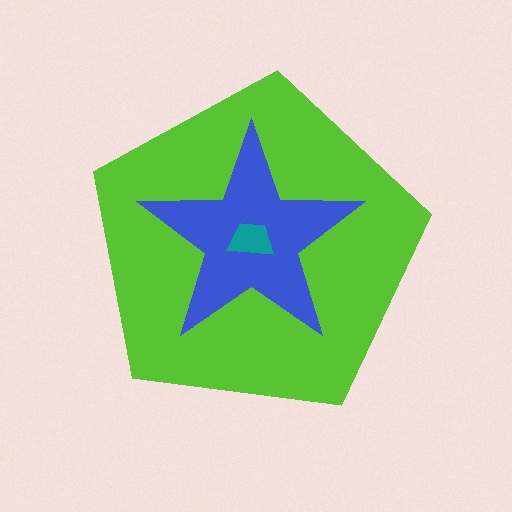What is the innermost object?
The teal trapezoid.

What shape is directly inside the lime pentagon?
The blue star.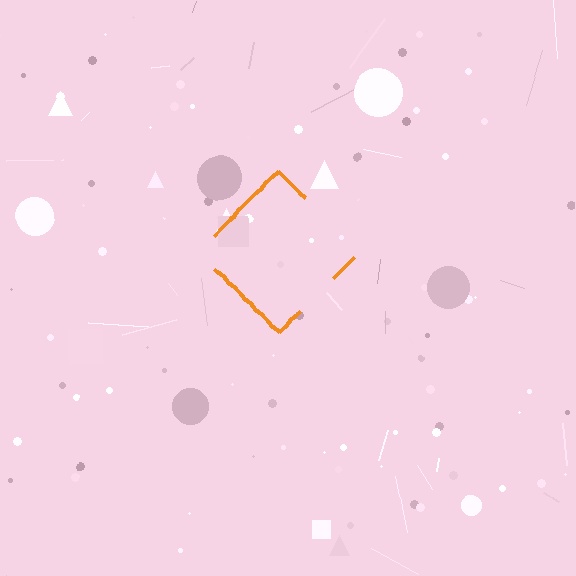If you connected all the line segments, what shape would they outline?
They would outline a diamond.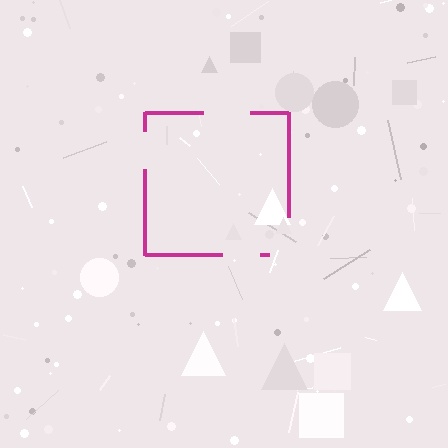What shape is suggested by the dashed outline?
The dashed outline suggests a square.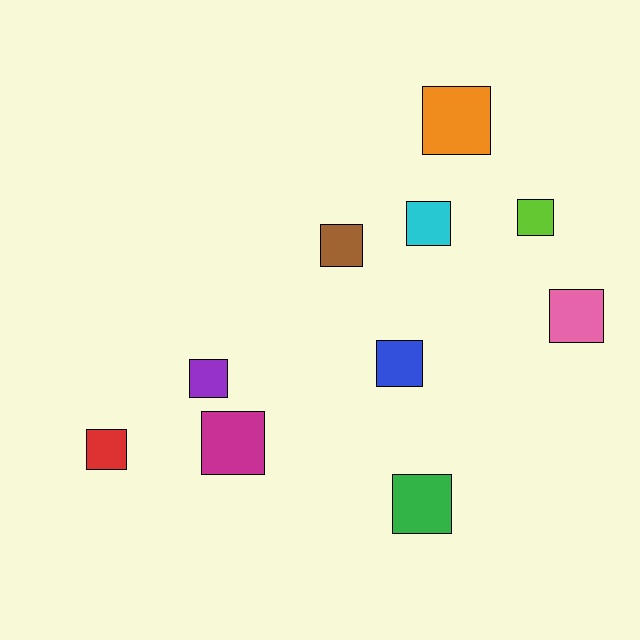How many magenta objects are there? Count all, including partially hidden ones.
There is 1 magenta object.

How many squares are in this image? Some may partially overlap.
There are 10 squares.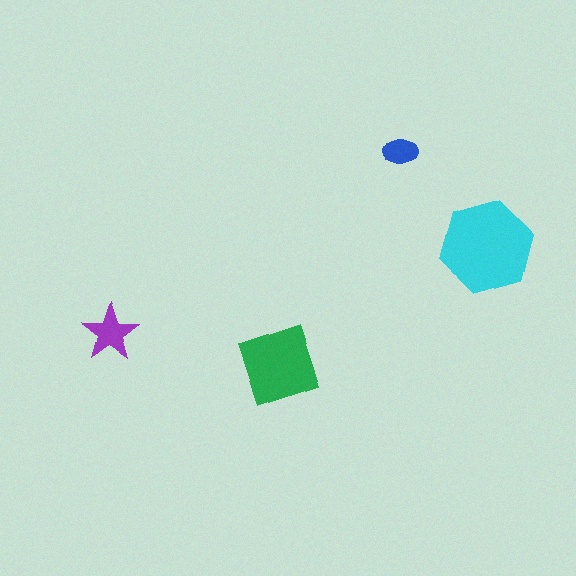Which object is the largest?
The cyan hexagon.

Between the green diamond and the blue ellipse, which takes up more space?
The green diamond.